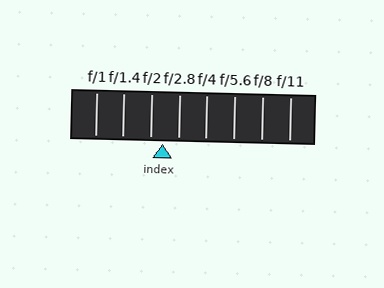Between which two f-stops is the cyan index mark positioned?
The index mark is between f/2 and f/2.8.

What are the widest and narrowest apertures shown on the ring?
The widest aperture shown is f/1 and the narrowest is f/11.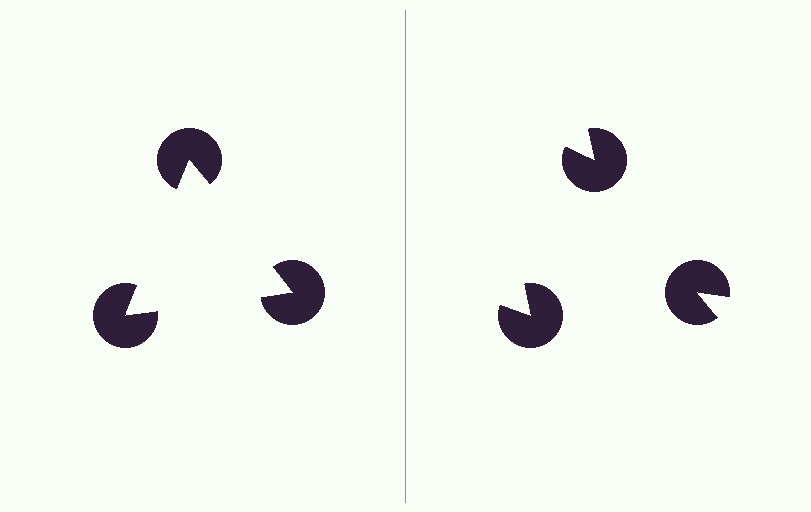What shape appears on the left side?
An illusory triangle.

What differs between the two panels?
The pac-man discs are positioned identically on both sides; only the wedge orientations differ. On the left they align to a triangle; on the right they are misaligned.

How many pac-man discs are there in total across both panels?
6 — 3 on each side.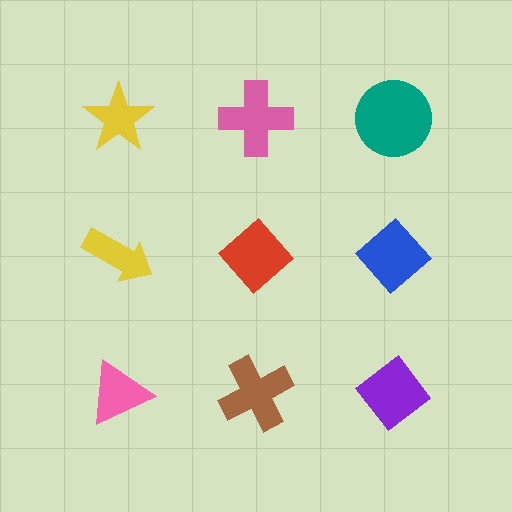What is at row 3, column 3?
A purple diamond.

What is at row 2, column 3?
A blue diamond.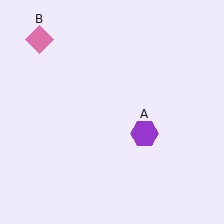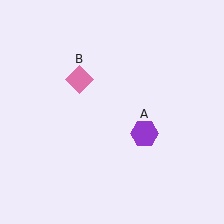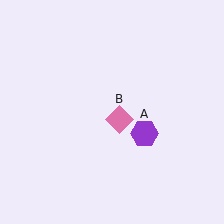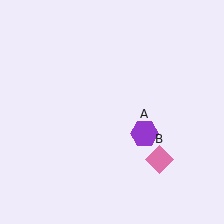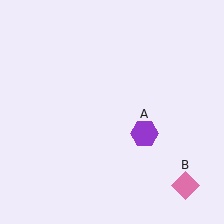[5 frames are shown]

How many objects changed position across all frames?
1 object changed position: pink diamond (object B).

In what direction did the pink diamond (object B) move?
The pink diamond (object B) moved down and to the right.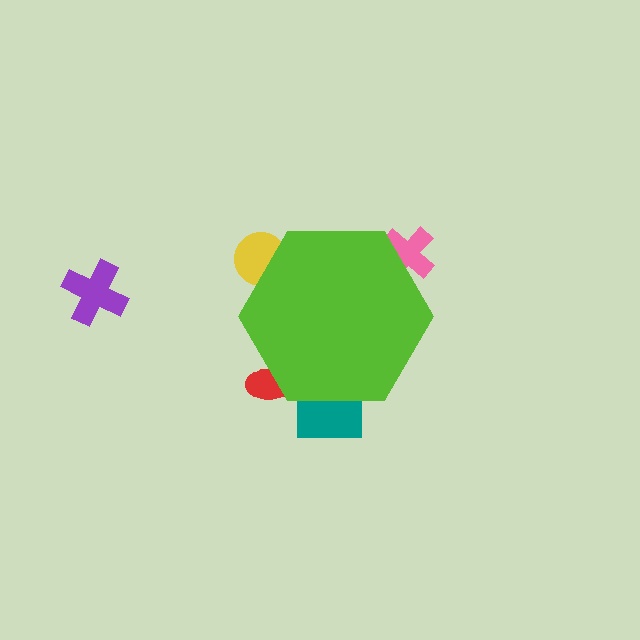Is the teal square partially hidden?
Yes, the teal square is partially hidden behind the lime hexagon.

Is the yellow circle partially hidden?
Yes, the yellow circle is partially hidden behind the lime hexagon.